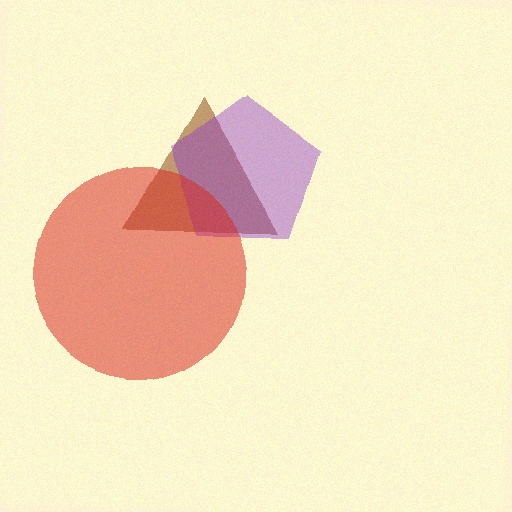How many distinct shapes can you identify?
There are 3 distinct shapes: a brown triangle, a purple pentagon, a red circle.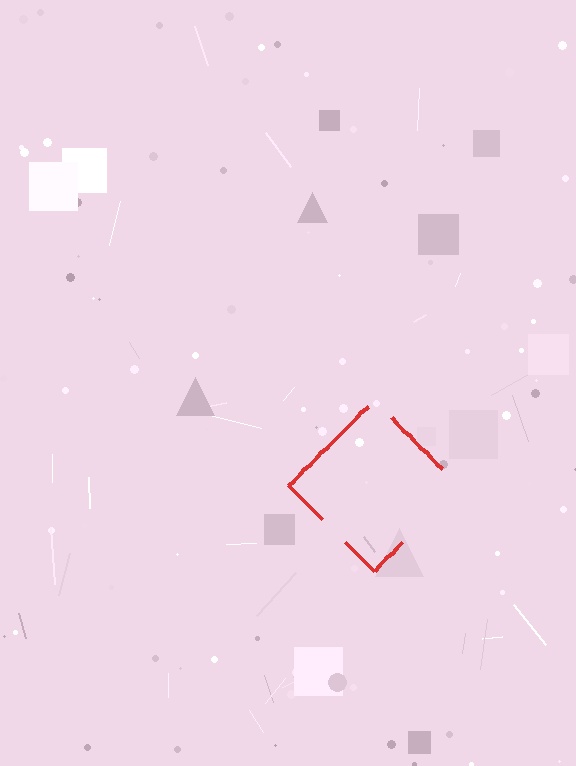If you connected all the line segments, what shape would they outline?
They would outline a diamond.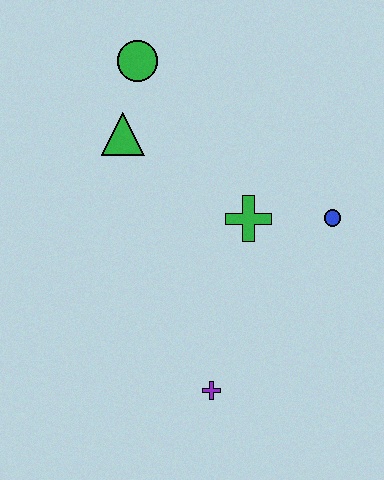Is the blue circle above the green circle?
No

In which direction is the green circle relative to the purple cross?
The green circle is above the purple cross.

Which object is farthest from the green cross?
The green circle is farthest from the green cross.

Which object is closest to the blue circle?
The green cross is closest to the blue circle.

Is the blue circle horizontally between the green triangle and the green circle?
No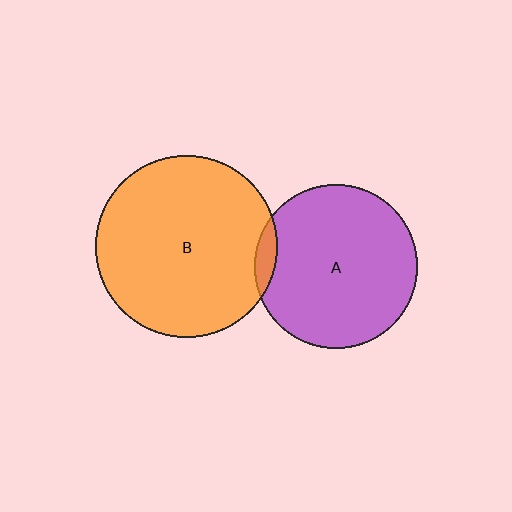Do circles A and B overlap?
Yes.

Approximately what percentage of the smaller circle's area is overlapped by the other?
Approximately 5%.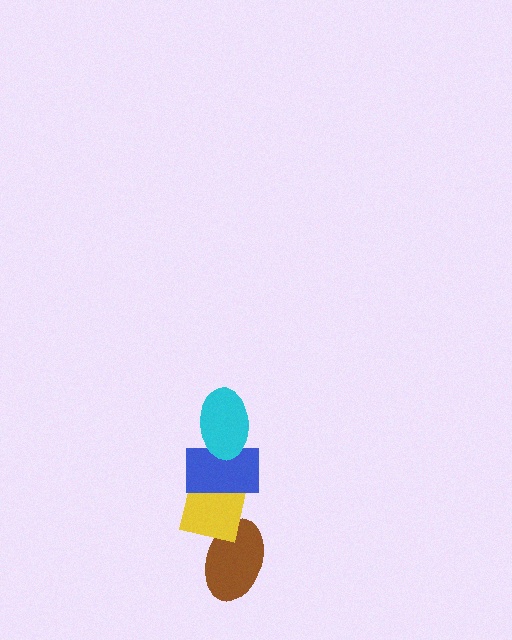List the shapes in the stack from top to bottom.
From top to bottom: the cyan ellipse, the blue rectangle, the yellow square, the brown ellipse.